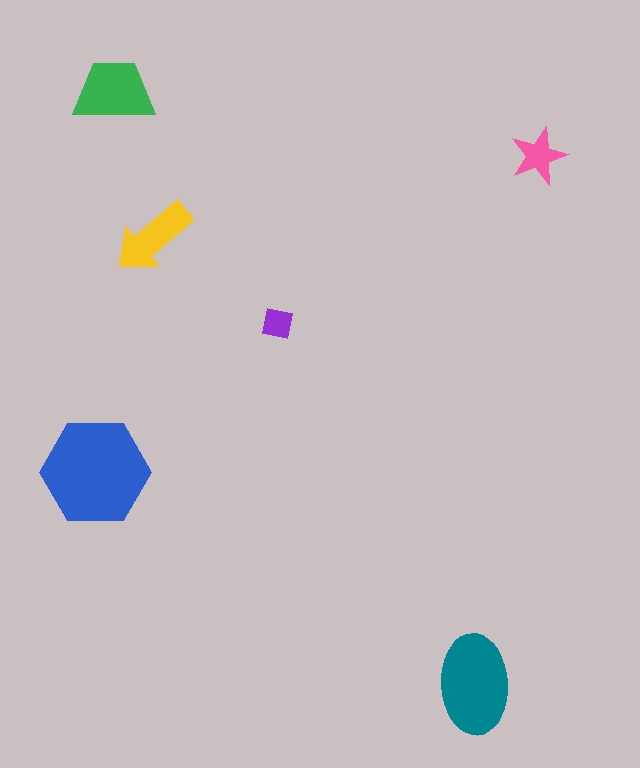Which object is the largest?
The blue hexagon.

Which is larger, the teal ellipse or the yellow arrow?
The teal ellipse.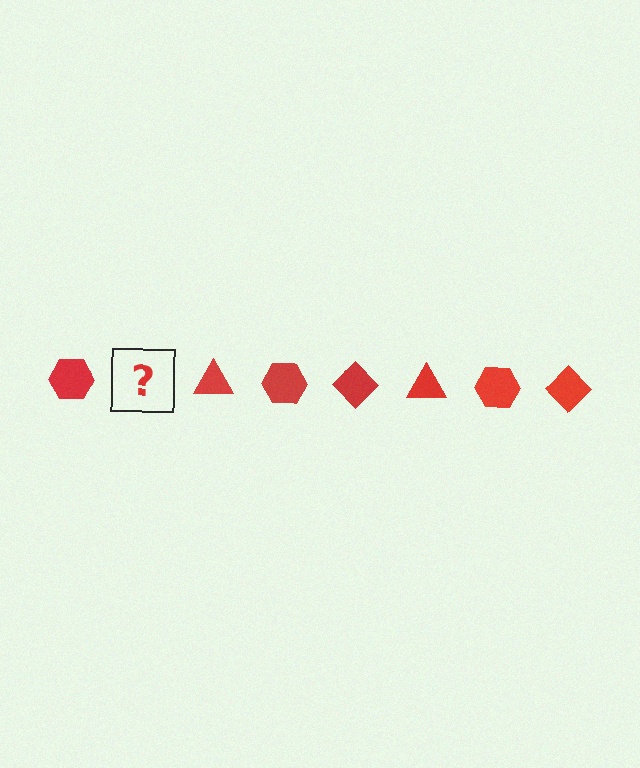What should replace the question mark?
The question mark should be replaced with a red diamond.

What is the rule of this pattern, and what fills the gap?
The rule is that the pattern cycles through hexagon, diamond, triangle shapes in red. The gap should be filled with a red diamond.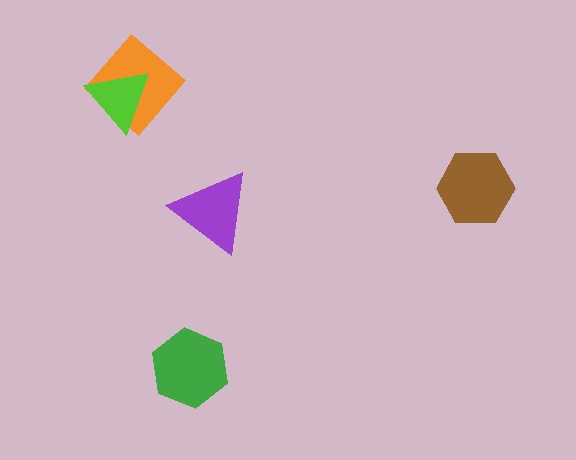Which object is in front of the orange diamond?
The lime triangle is in front of the orange diamond.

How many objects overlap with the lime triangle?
1 object overlaps with the lime triangle.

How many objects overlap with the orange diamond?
1 object overlaps with the orange diamond.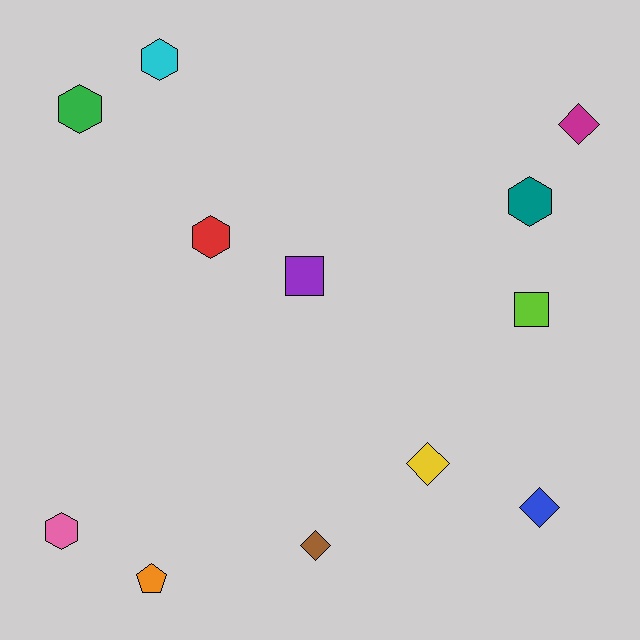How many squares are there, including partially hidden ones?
There are 2 squares.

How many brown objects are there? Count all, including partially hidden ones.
There is 1 brown object.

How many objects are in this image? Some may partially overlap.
There are 12 objects.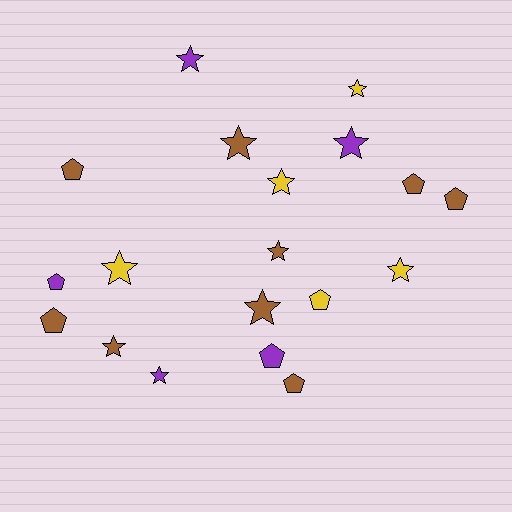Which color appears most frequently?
Brown, with 9 objects.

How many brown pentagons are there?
There are 5 brown pentagons.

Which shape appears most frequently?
Star, with 11 objects.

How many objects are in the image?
There are 19 objects.